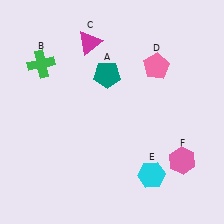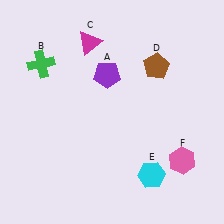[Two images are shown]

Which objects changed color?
A changed from teal to purple. D changed from pink to brown.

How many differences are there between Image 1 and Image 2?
There are 2 differences between the two images.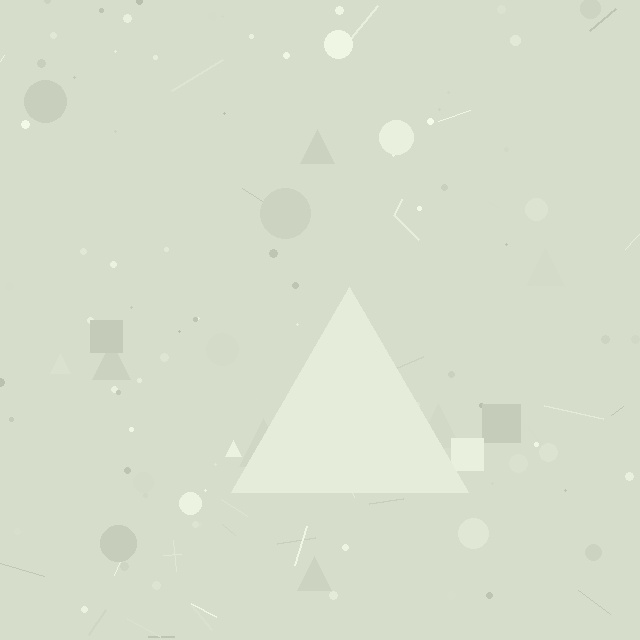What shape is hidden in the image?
A triangle is hidden in the image.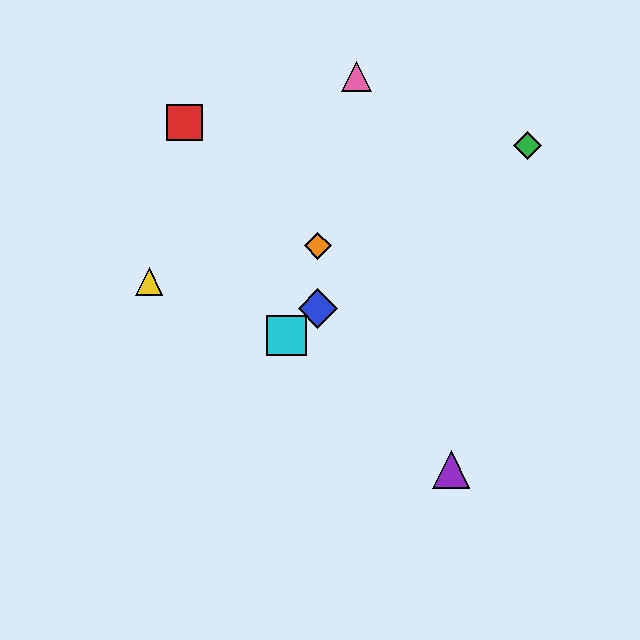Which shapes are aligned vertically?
The blue diamond, the orange diamond are aligned vertically.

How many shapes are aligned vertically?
2 shapes (the blue diamond, the orange diamond) are aligned vertically.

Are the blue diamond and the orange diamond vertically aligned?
Yes, both are at x≈318.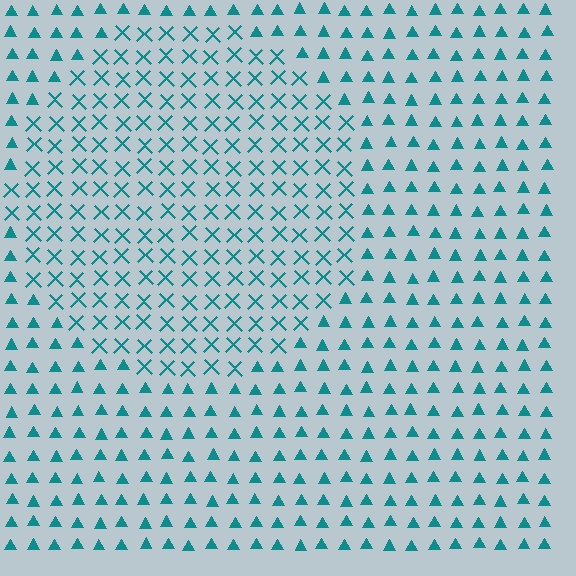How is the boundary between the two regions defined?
The boundary is defined by a change in element shape: X marks inside vs. triangles outside. All elements share the same color and spacing.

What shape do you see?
I see a circle.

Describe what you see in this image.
The image is filled with small teal elements arranged in a uniform grid. A circle-shaped region contains X marks, while the surrounding area contains triangles. The boundary is defined purely by the change in element shape.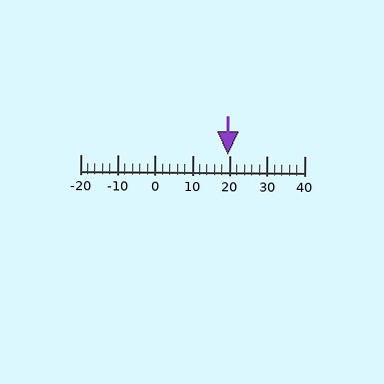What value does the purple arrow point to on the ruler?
The purple arrow points to approximately 19.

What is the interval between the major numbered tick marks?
The major tick marks are spaced 10 units apart.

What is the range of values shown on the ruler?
The ruler shows values from -20 to 40.